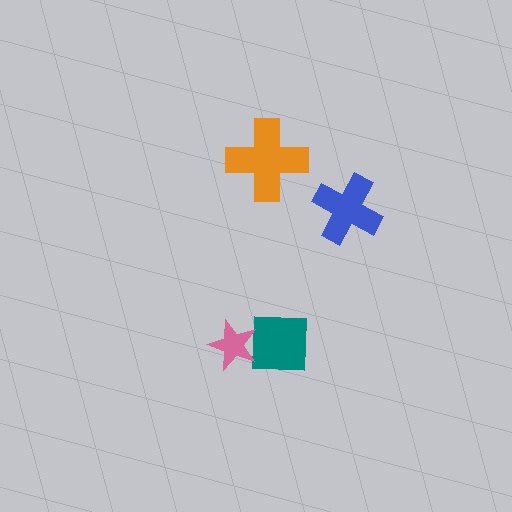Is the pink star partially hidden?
No, no other shape covers it.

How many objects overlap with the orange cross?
0 objects overlap with the orange cross.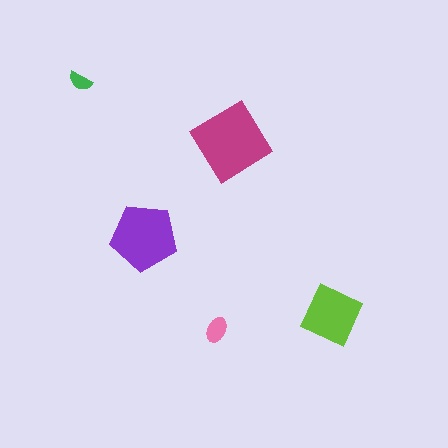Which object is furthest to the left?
The green semicircle is leftmost.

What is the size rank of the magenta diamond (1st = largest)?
1st.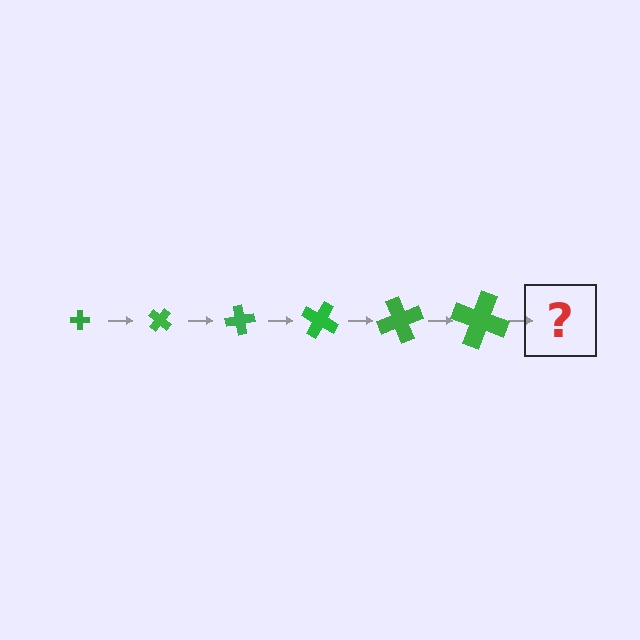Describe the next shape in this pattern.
It should be a cross, larger than the previous one and rotated 240 degrees from the start.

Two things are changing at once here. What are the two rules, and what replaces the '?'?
The two rules are that the cross grows larger each step and it rotates 40 degrees each step. The '?' should be a cross, larger than the previous one and rotated 240 degrees from the start.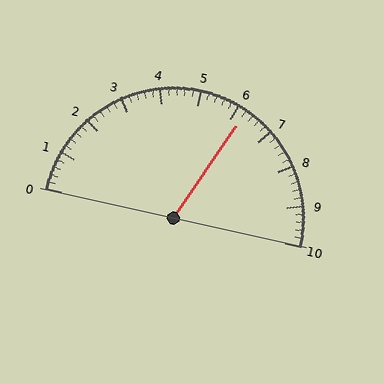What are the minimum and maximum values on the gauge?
The gauge ranges from 0 to 10.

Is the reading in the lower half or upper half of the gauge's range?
The reading is in the upper half of the range (0 to 10).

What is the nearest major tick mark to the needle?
The nearest major tick mark is 6.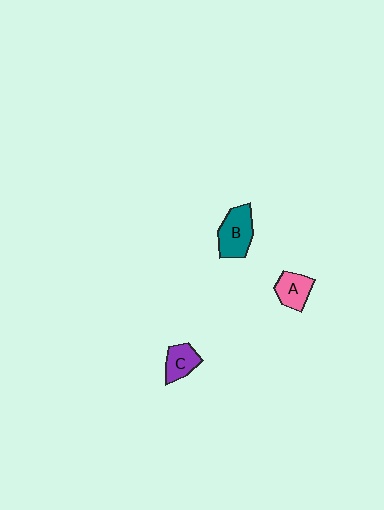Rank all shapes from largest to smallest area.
From largest to smallest: B (teal), A (pink), C (purple).